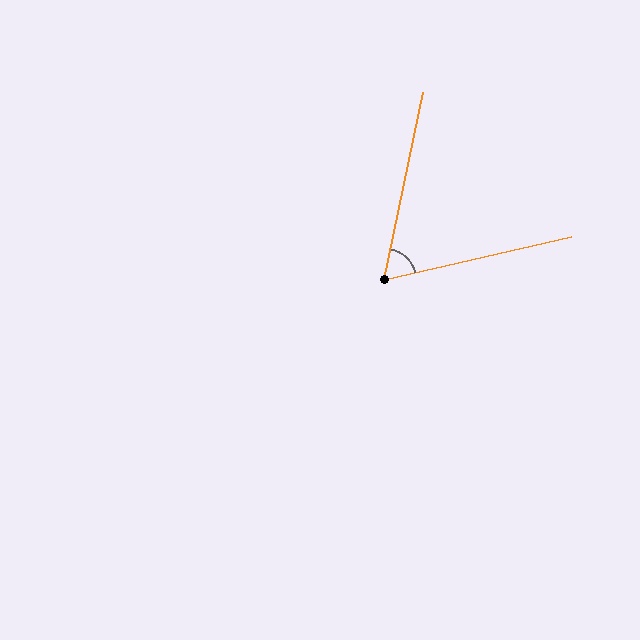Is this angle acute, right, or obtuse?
It is acute.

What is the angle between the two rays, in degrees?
Approximately 65 degrees.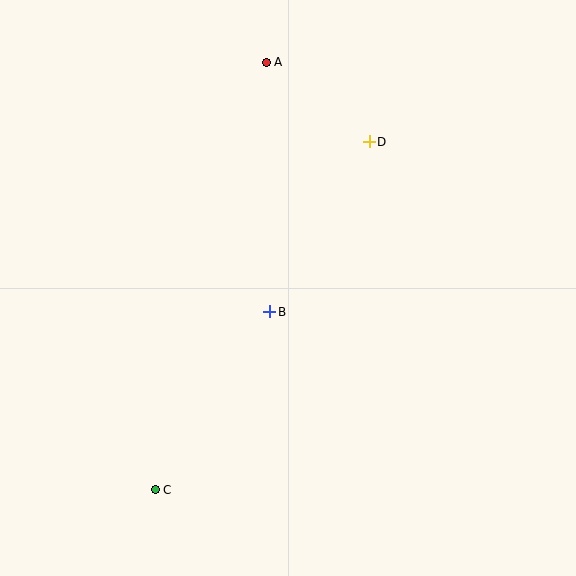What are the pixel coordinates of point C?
Point C is at (155, 490).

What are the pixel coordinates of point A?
Point A is at (266, 62).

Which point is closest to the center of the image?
Point B at (270, 312) is closest to the center.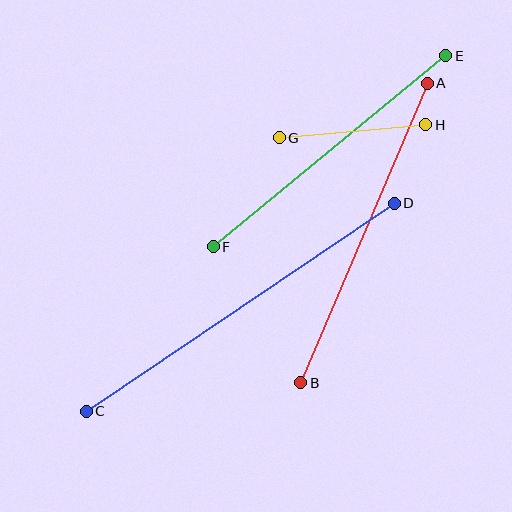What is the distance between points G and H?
The distance is approximately 147 pixels.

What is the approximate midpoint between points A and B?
The midpoint is at approximately (364, 233) pixels.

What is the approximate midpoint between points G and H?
The midpoint is at approximately (352, 131) pixels.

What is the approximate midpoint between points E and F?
The midpoint is at approximately (330, 151) pixels.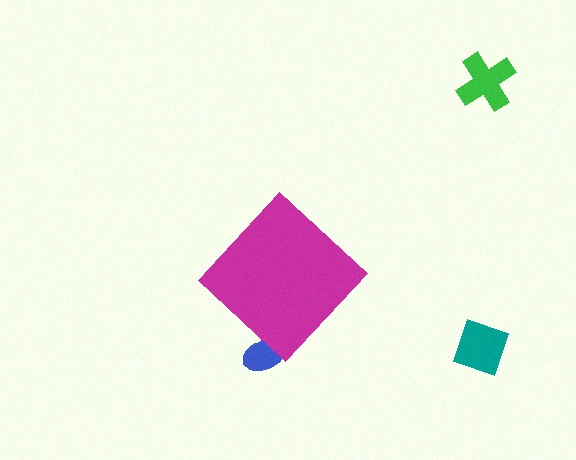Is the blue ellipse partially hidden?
Yes, the blue ellipse is partially hidden behind the magenta diamond.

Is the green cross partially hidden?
No, the green cross is fully visible.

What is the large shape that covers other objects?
A magenta diamond.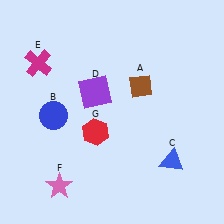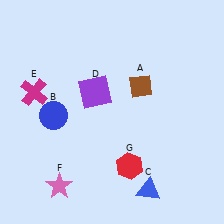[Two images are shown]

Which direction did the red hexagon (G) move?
The red hexagon (G) moved down.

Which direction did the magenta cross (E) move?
The magenta cross (E) moved down.